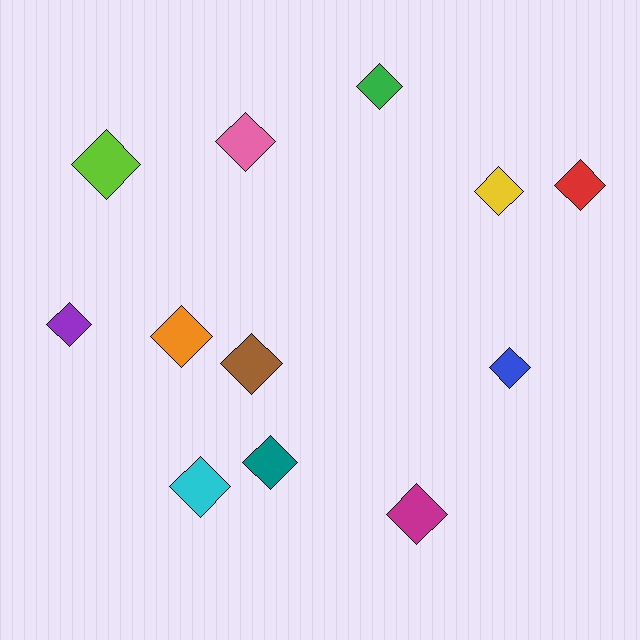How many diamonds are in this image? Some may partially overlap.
There are 12 diamonds.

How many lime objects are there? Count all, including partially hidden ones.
There is 1 lime object.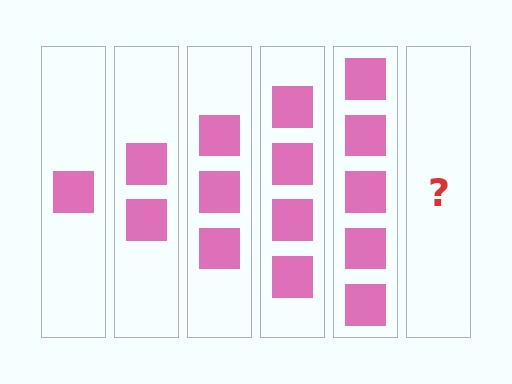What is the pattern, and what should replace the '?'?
The pattern is that each step adds one more square. The '?' should be 6 squares.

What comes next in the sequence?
The next element should be 6 squares.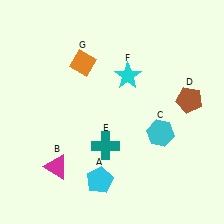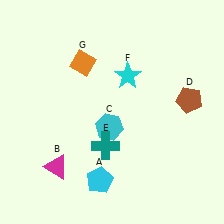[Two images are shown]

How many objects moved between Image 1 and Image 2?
1 object moved between the two images.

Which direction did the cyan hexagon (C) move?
The cyan hexagon (C) moved left.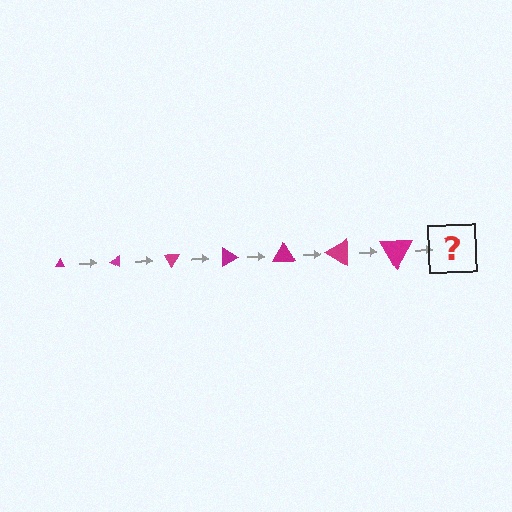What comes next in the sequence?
The next element should be a triangle, larger than the previous one and rotated 210 degrees from the start.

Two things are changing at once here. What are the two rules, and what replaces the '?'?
The two rules are that the triangle grows larger each step and it rotates 30 degrees each step. The '?' should be a triangle, larger than the previous one and rotated 210 degrees from the start.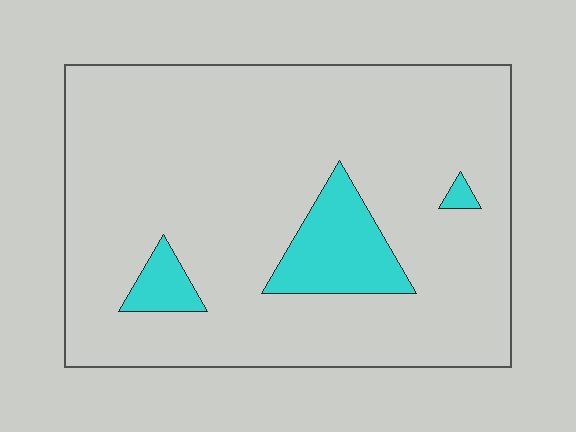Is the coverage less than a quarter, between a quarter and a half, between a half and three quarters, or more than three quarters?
Less than a quarter.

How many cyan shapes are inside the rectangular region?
3.